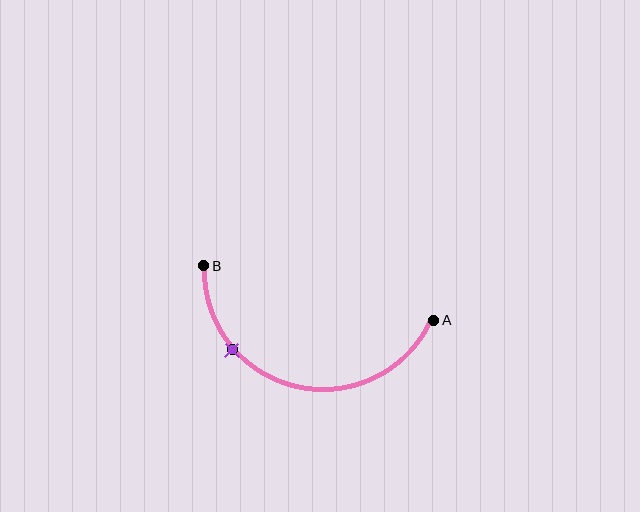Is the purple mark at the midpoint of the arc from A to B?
No. The purple mark lies on the arc but is closer to endpoint B. The arc midpoint would be at the point on the curve equidistant along the arc from both A and B.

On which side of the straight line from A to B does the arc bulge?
The arc bulges below the straight line connecting A and B.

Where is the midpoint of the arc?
The arc midpoint is the point on the curve farthest from the straight line joining A and B. It sits below that line.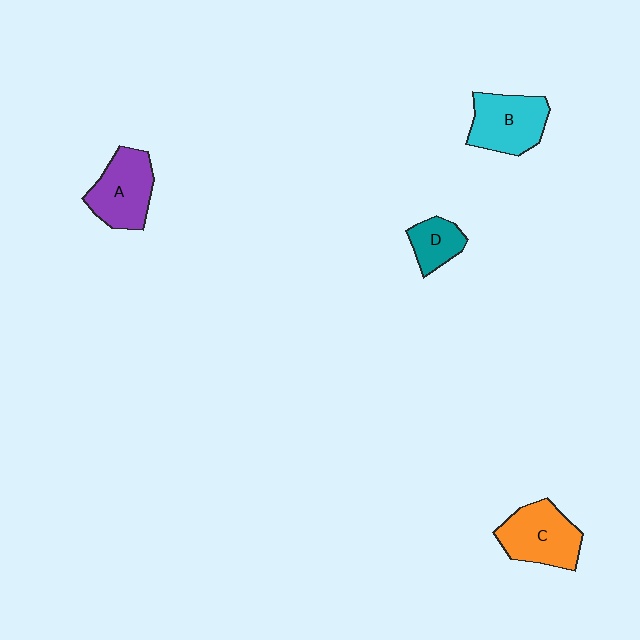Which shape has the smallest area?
Shape D (teal).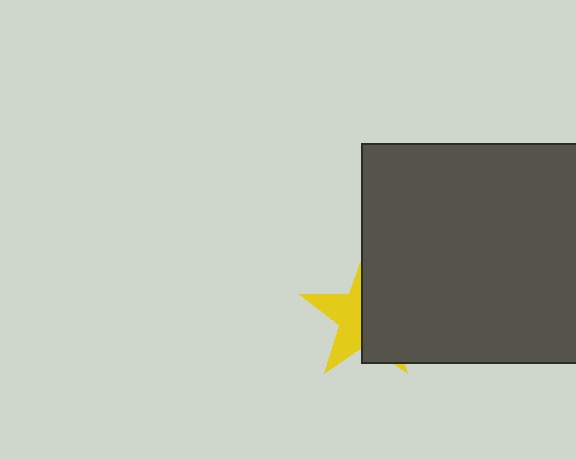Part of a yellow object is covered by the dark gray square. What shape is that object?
It is a star.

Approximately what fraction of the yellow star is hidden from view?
Roughly 56% of the yellow star is hidden behind the dark gray square.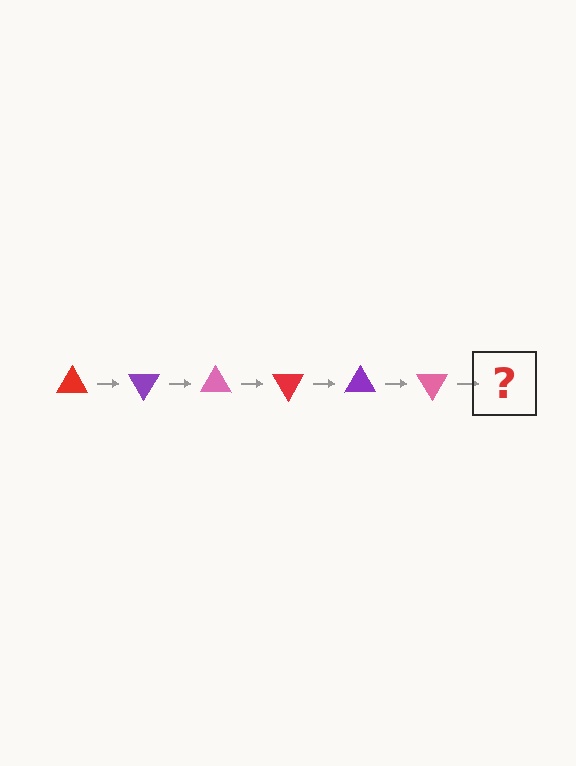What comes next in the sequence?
The next element should be a red triangle, rotated 360 degrees from the start.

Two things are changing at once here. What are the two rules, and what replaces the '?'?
The two rules are that it rotates 60 degrees each step and the color cycles through red, purple, and pink. The '?' should be a red triangle, rotated 360 degrees from the start.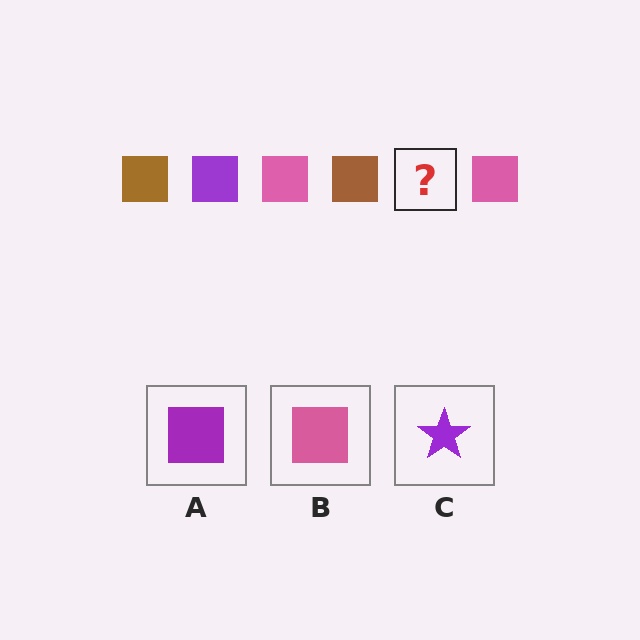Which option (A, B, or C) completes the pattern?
A.